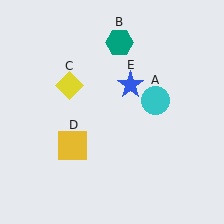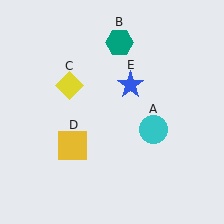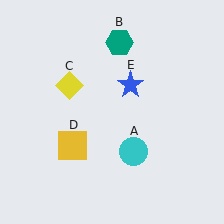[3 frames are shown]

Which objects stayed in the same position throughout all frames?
Teal hexagon (object B) and yellow diamond (object C) and yellow square (object D) and blue star (object E) remained stationary.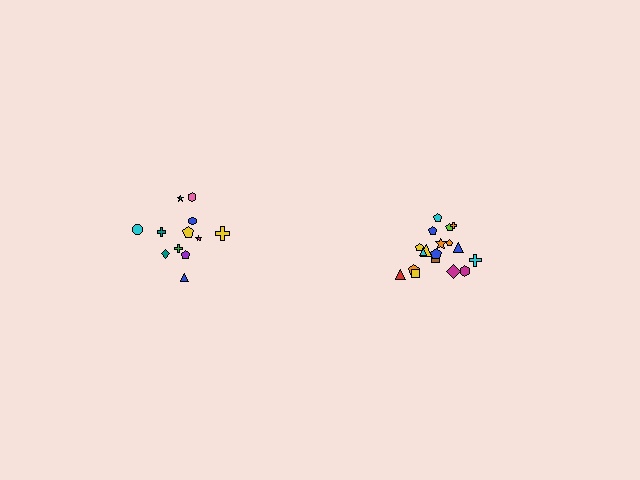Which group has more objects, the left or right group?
The right group.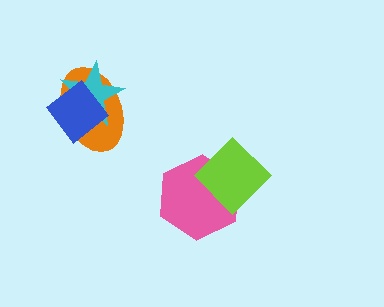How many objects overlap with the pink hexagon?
1 object overlaps with the pink hexagon.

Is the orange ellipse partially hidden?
Yes, it is partially covered by another shape.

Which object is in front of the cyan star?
The blue diamond is in front of the cyan star.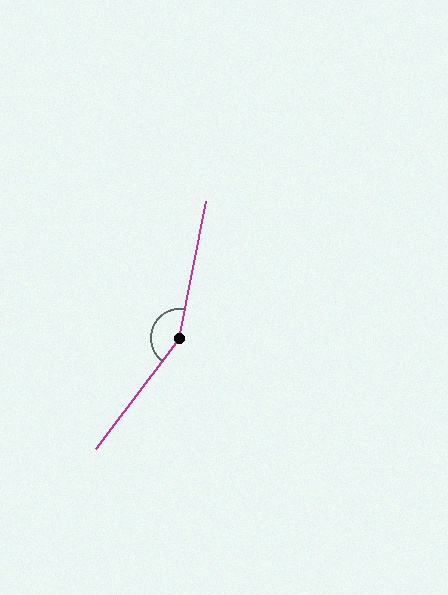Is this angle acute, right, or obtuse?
It is obtuse.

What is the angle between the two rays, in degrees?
Approximately 154 degrees.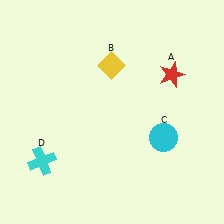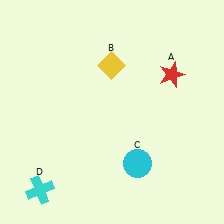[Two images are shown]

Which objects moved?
The objects that moved are: the cyan circle (C), the cyan cross (D).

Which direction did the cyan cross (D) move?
The cyan cross (D) moved down.